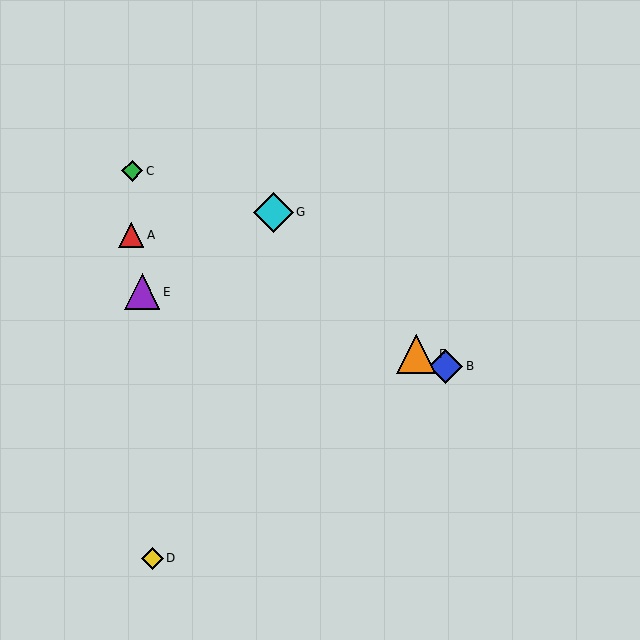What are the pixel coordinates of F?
Object F is at (416, 354).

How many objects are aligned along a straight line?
3 objects (A, B, F) are aligned along a straight line.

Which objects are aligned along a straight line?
Objects A, B, F are aligned along a straight line.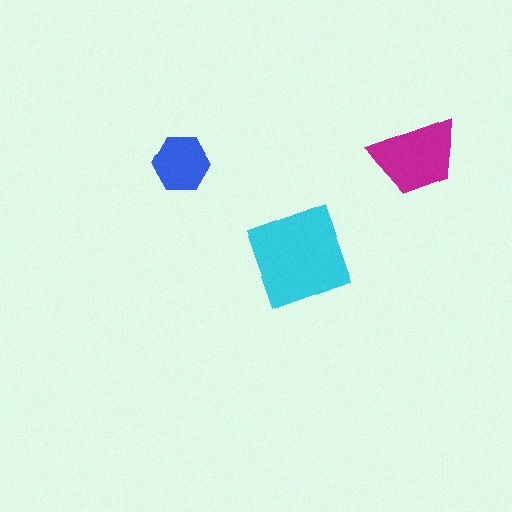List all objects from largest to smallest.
The cyan diamond, the magenta trapezoid, the blue hexagon.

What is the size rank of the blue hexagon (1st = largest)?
3rd.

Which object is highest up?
The magenta trapezoid is topmost.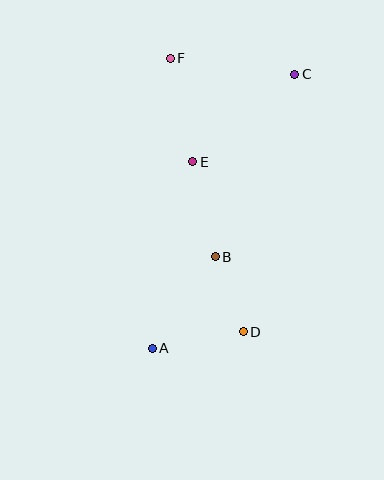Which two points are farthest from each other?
Points A and C are farthest from each other.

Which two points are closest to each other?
Points B and D are closest to each other.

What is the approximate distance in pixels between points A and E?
The distance between A and E is approximately 191 pixels.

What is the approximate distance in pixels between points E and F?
The distance between E and F is approximately 106 pixels.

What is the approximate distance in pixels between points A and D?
The distance between A and D is approximately 93 pixels.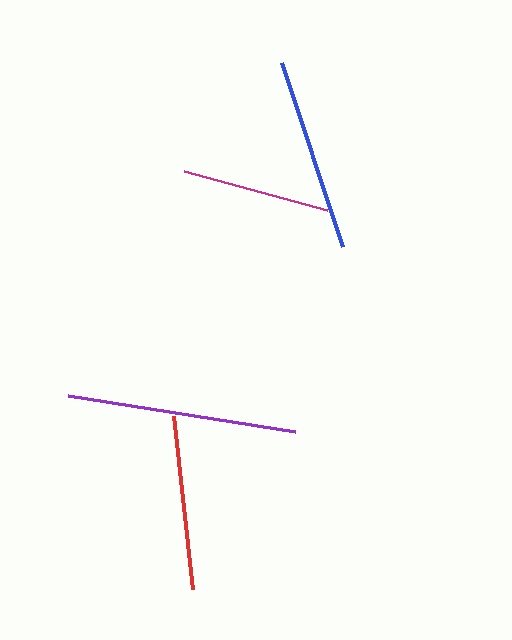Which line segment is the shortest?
The magenta line is the shortest at approximately 148 pixels.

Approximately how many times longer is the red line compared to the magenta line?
The red line is approximately 1.2 times the length of the magenta line.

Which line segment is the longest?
The purple line is the longest at approximately 231 pixels.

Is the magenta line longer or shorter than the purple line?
The purple line is longer than the magenta line.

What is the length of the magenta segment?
The magenta segment is approximately 148 pixels long.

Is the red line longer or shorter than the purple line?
The purple line is longer than the red line.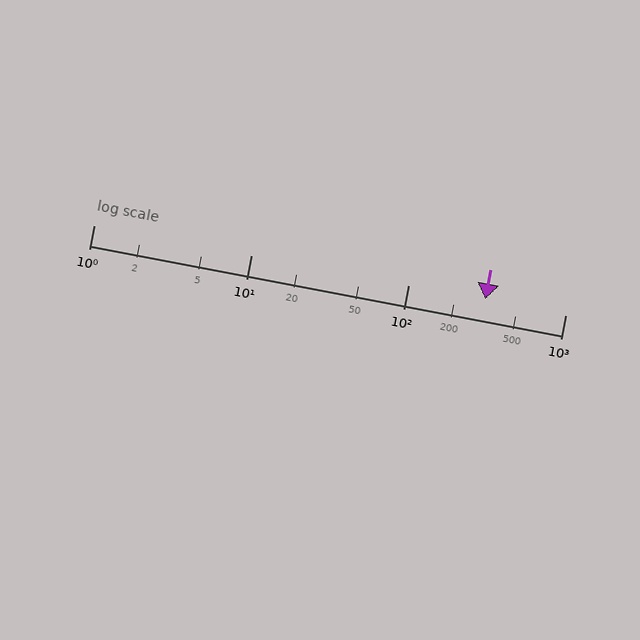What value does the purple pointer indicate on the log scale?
The pointer indicates approximately 310.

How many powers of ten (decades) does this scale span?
The scale spans 3 decades, from 1 to 1000.